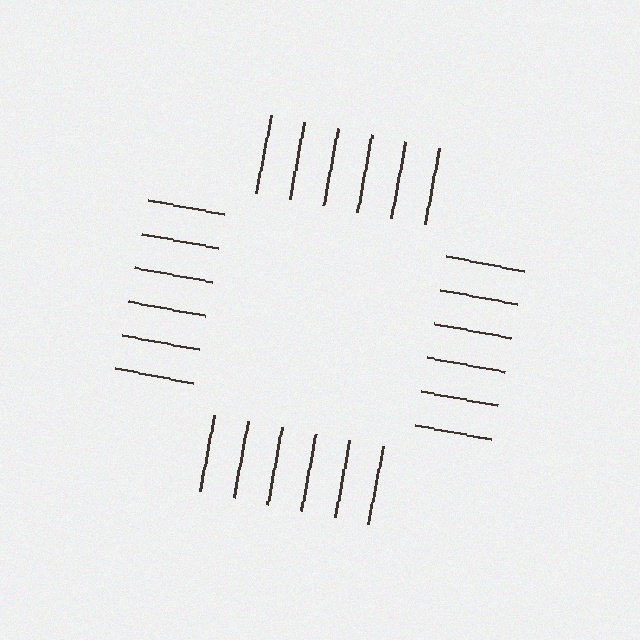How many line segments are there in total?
24 — 6 along each of the 4 edges.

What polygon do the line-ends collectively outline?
An illusory square — the line segments terminate on its edges but no continuous stroke is drawn.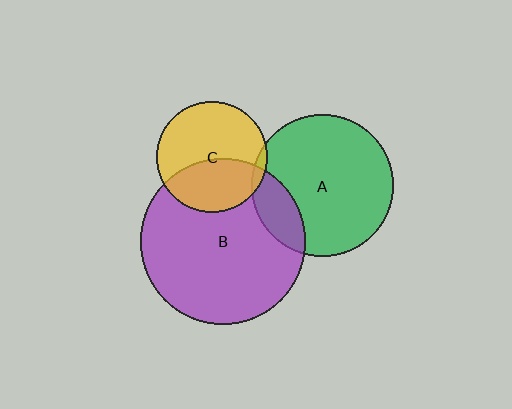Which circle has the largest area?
Circle B (purple).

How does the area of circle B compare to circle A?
Approximately 1.4 times.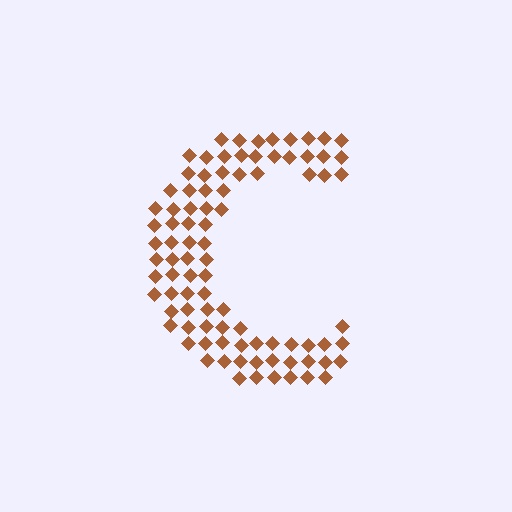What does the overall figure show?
The overall figure shows the letter C.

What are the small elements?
The small elements are diamonds.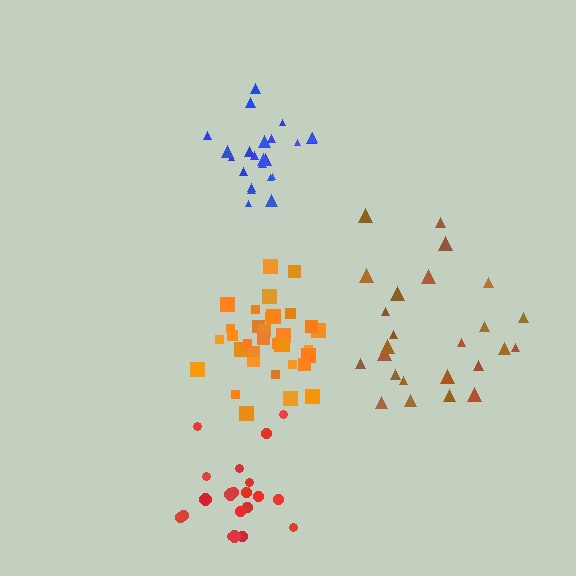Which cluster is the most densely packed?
Blue.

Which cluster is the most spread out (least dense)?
Brown.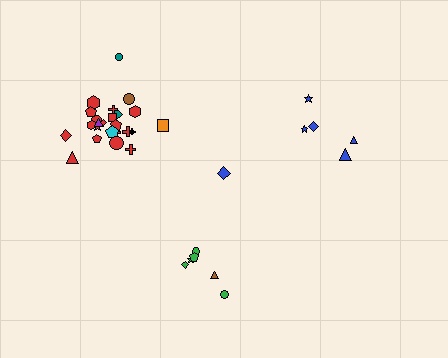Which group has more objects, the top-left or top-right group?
The top-left group.